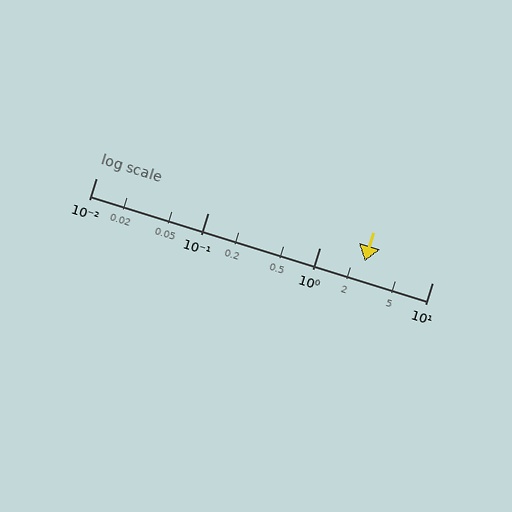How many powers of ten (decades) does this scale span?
The scale spans 3 decades, from 0.01 to 10.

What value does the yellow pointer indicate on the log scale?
The pointer indicates approximately 2.5.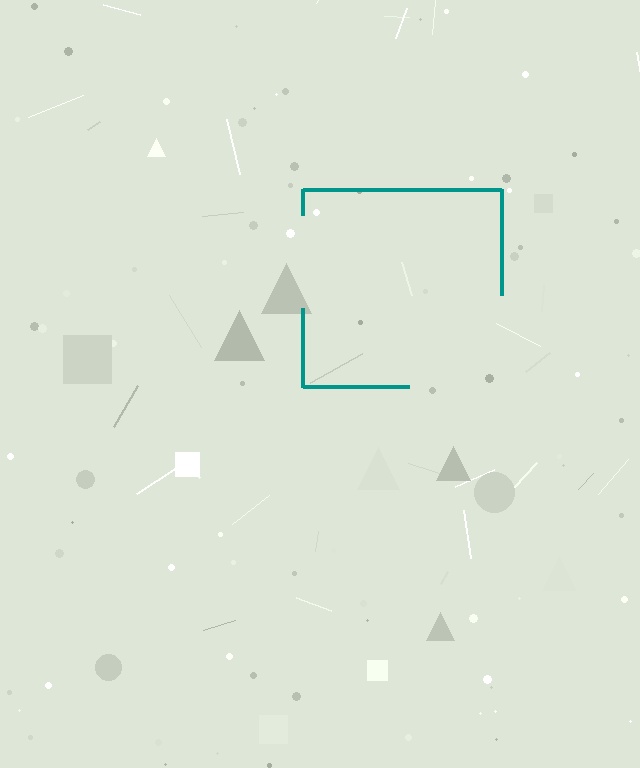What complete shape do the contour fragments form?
The contour fragments form a square.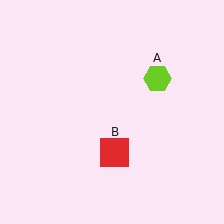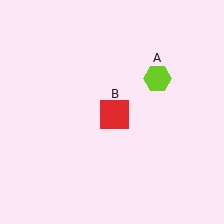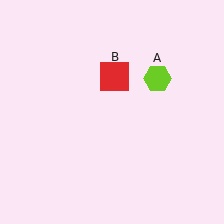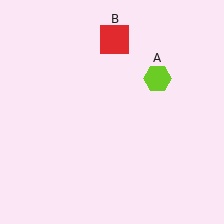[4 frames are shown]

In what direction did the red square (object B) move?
The red square (object B) moved up.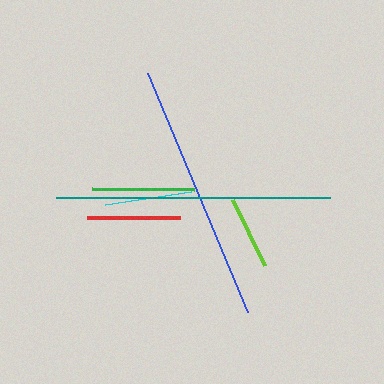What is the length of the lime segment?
The lime segment is approximately 74 pixels long.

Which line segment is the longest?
The teal line is the longest at approximately 274 pixels.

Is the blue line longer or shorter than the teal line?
The teal line is longer than the blue line.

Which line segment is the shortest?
The lime line is the shortest at approximately 74 pixels.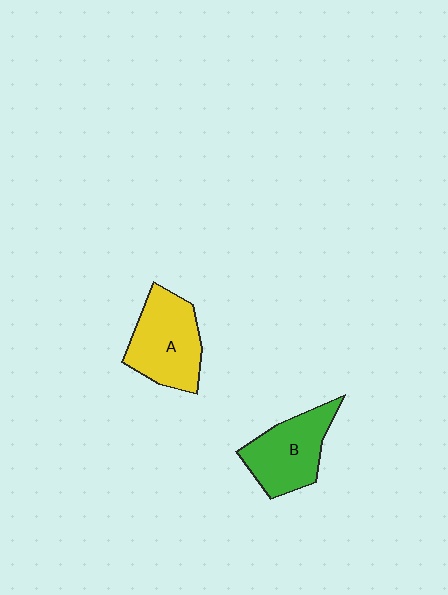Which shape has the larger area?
Shape A (yellow).